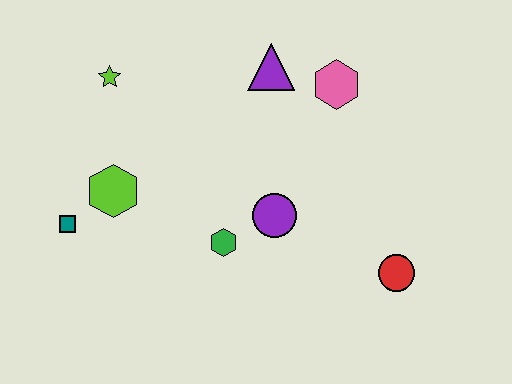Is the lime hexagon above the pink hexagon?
No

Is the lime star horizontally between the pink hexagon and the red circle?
No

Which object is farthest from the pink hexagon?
The teal square is farthest from the pink hexagon.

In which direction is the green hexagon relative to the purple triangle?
The green hexagon is below the purple triangle.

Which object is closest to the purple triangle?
The pink hexagon is closest to the purple triangle.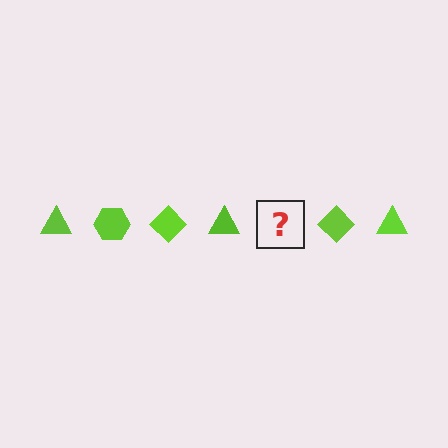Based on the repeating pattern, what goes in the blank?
The blank should be a lime hexagon.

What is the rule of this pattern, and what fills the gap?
The rule is that the pattern cycles through triangle, hexagon, diamond shapes in lime. The gap should be filled with a lime hexagon.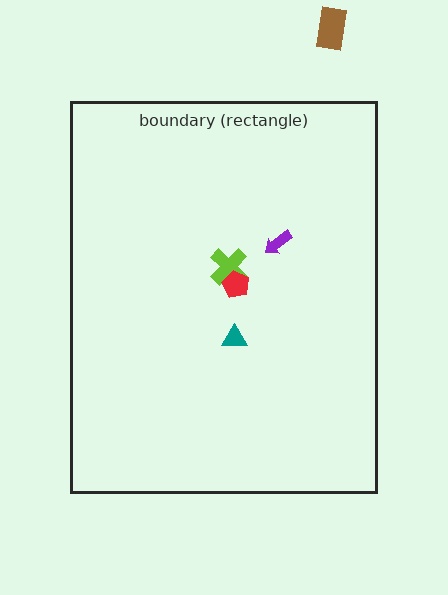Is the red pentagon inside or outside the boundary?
Inside.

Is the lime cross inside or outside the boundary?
Inside.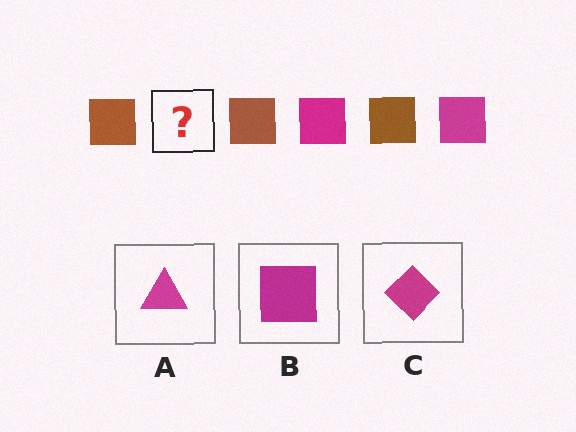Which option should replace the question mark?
Option B.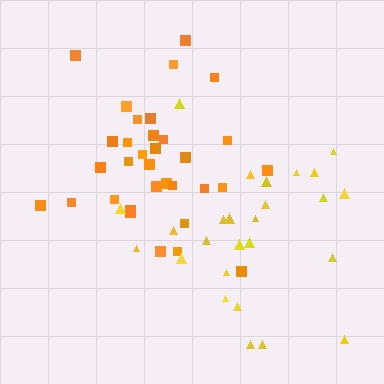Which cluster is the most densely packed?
Yellow.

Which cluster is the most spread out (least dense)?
Orange.